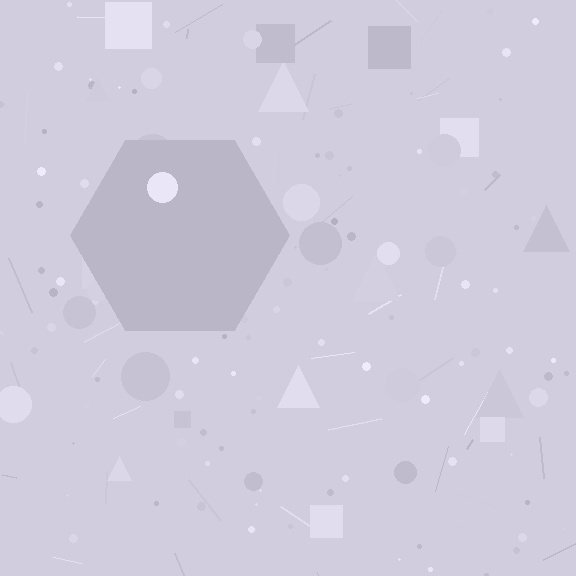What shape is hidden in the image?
A hexagon is hidden in the image.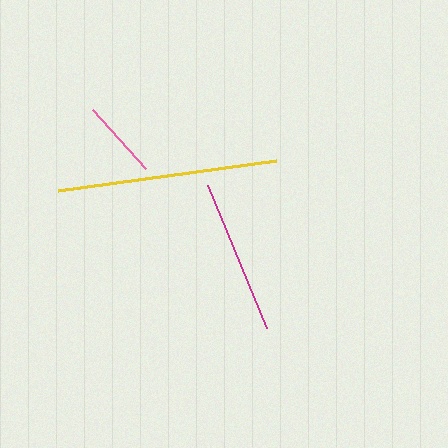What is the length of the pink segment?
The pink segment is approximately 80 pixels long.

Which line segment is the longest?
The yellow line is the longest at approximately 220 pixels.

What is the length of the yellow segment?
The yellow segment is approximately 220 pixels long.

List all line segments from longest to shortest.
From longest to shortest: yellow, magenta, pink.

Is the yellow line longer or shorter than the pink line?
The yellow line is longer than the pink line.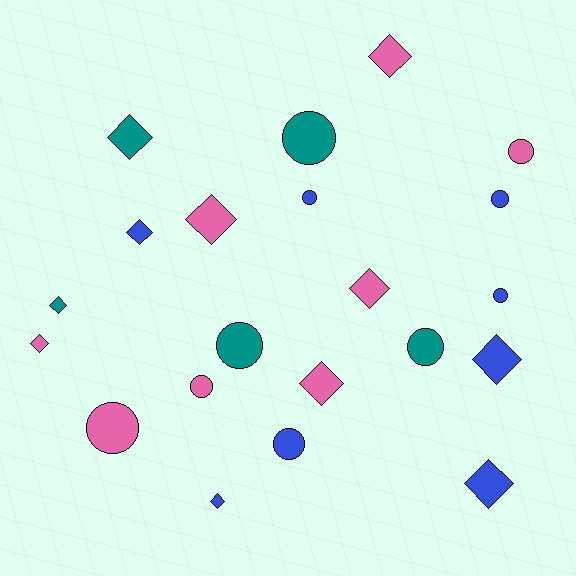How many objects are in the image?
There are 21 objects.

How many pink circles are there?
There are 3 pink circles.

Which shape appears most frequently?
Diamond, with 11 objects.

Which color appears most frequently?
Blue, with 8 objects.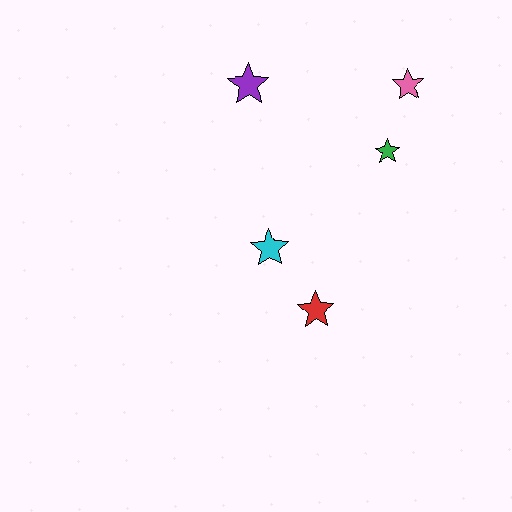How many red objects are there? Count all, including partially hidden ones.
There is 1 red object.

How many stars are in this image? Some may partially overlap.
There are 5 stars.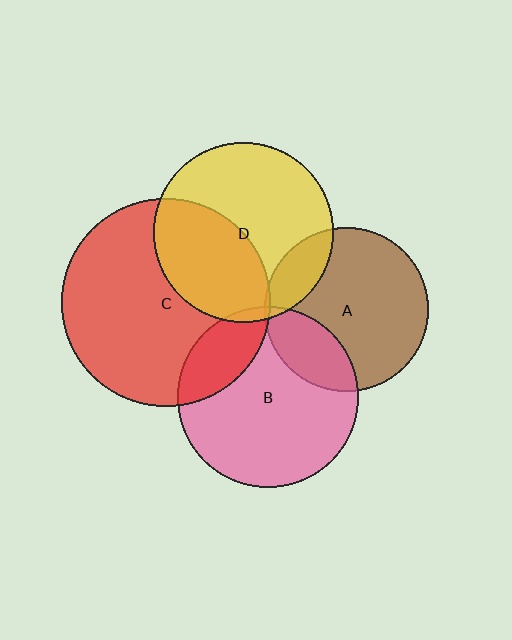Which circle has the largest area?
Circle C (red).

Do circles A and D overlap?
Yes.